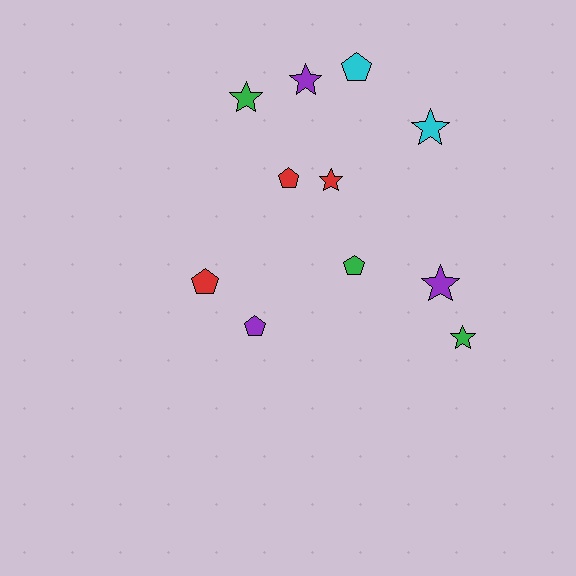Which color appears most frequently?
Red, with 3 objects.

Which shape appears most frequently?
Star, with 6 objects.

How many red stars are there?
There is 1 red star.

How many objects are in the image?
There are 11 objects.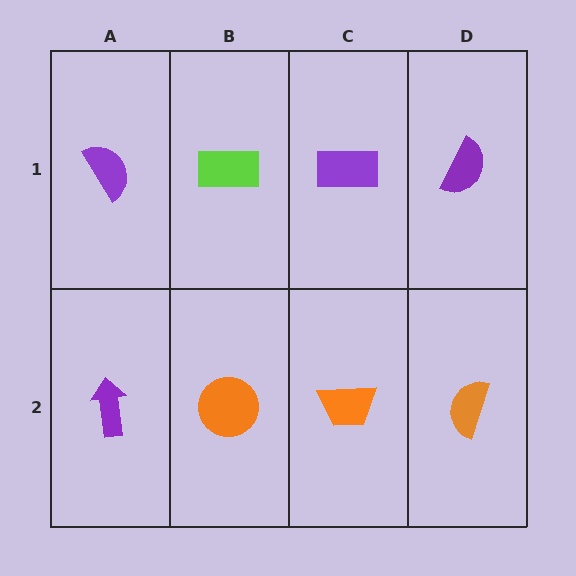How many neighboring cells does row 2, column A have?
2.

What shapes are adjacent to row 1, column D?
An orange semicircle (row 2, column D), a purple rectangle (row 1, column C).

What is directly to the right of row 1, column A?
A lime rectangle.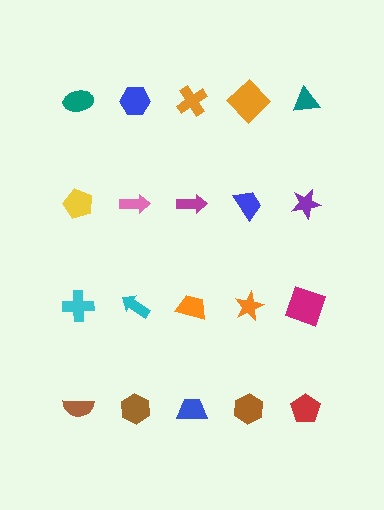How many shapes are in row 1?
5 shapes.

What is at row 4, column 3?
A blue trapezoid.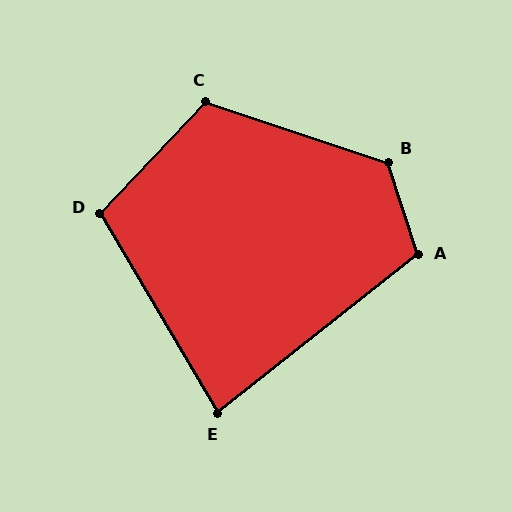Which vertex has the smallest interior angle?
E, at approximately 82 degrees.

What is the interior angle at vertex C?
Approximately 115 degrees (obtuse).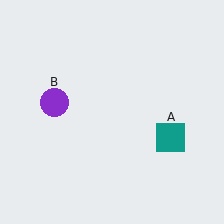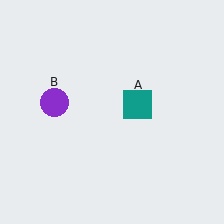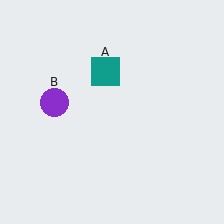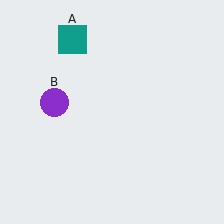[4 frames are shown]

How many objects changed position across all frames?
1 object changed position: teal square (object A).